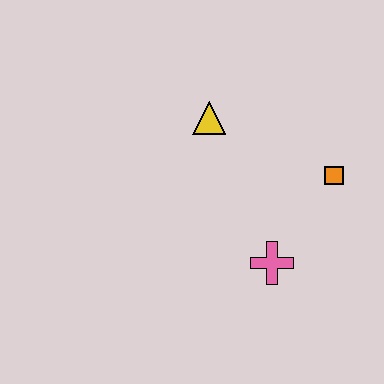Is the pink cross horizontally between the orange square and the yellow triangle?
Yes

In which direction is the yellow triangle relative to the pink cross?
The yellow triangle is above the pink cross.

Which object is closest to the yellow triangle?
The orange square is closest to the yellow triangle.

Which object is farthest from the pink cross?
The yellow triangle is farthest from the pink cross.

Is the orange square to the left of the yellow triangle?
No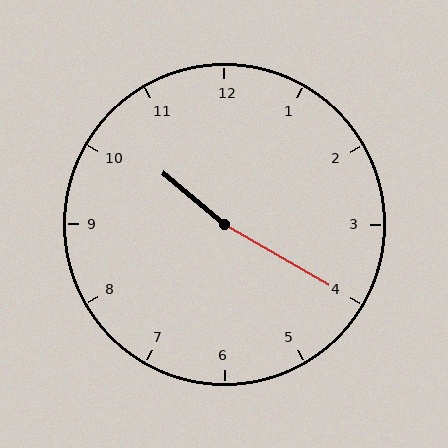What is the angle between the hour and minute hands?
Approximately 170 degrees.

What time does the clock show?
10:20.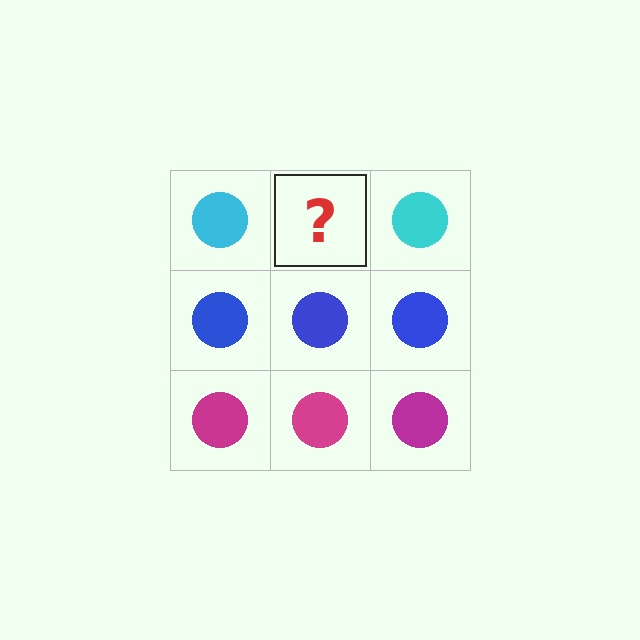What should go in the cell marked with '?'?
The missing cell should contain a cyan circle.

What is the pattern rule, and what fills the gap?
The rule is that each row has a consistent color. The gap should be filled with a cyan circle.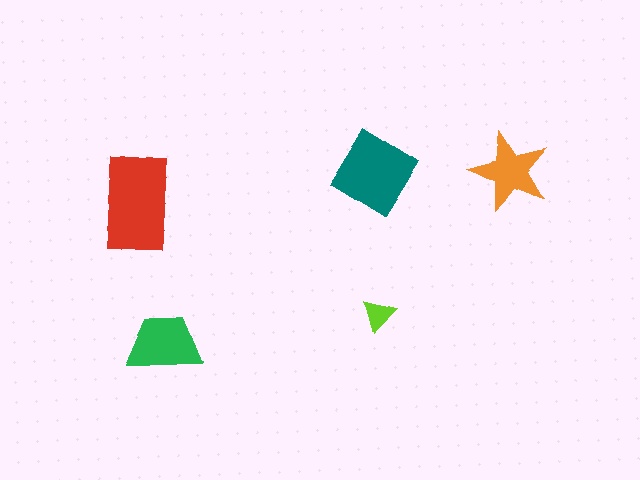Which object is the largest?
The red rectangle.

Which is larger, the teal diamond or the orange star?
The teal diamond.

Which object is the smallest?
The lime triangle.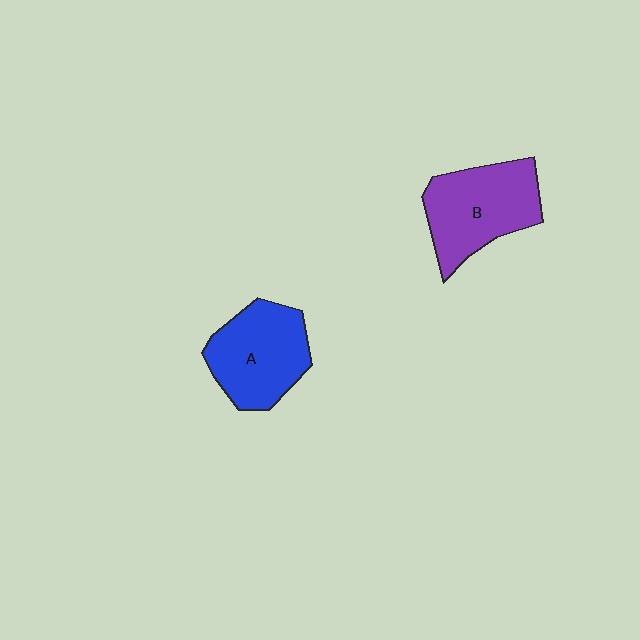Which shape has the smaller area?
Shape A (blue).